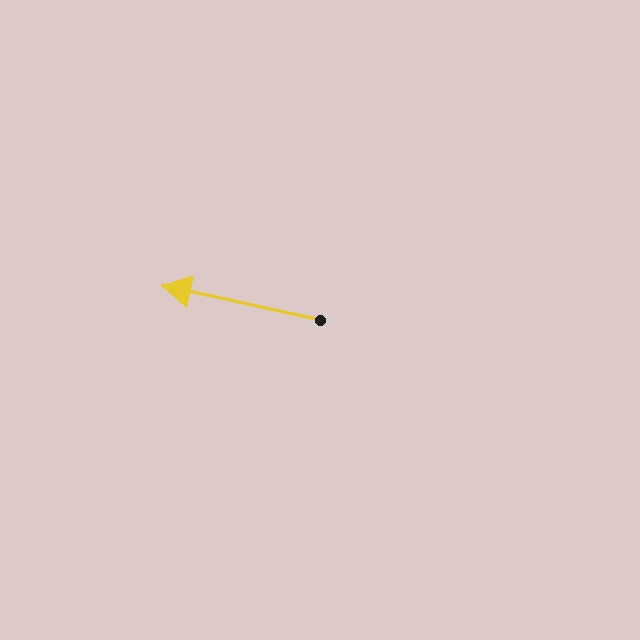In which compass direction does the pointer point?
West.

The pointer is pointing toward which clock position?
Roughly 9 o'clock.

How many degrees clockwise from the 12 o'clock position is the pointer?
Approximately 282 degrees.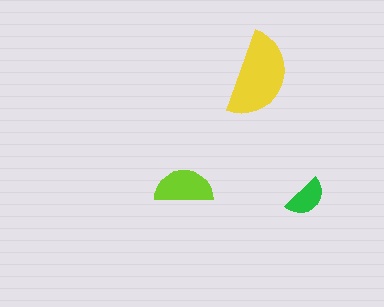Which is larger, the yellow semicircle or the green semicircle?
The yellow one.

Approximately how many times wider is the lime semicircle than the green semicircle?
About 1.5 times wider.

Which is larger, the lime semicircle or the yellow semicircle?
The yellow one.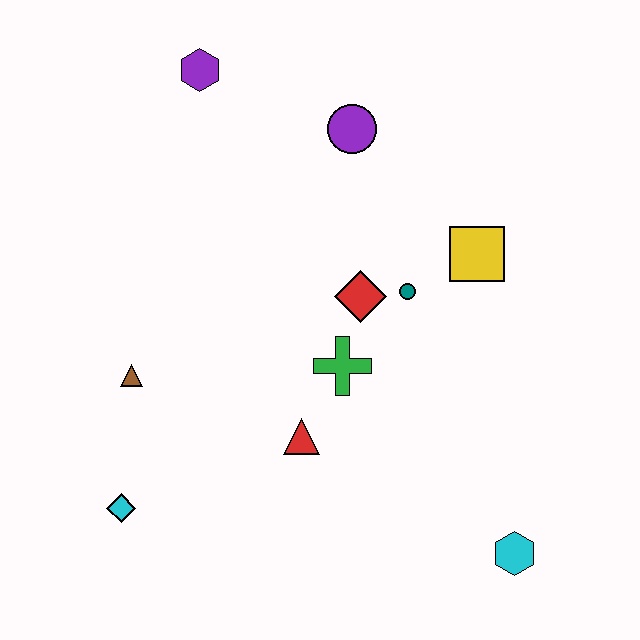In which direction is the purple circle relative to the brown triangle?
The purple circle is above the brown triangle.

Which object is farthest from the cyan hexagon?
The purple hexagon is farthest from the cyan hexagon.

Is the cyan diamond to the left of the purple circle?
Yes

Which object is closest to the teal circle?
The red diamond is closest to the teal circle.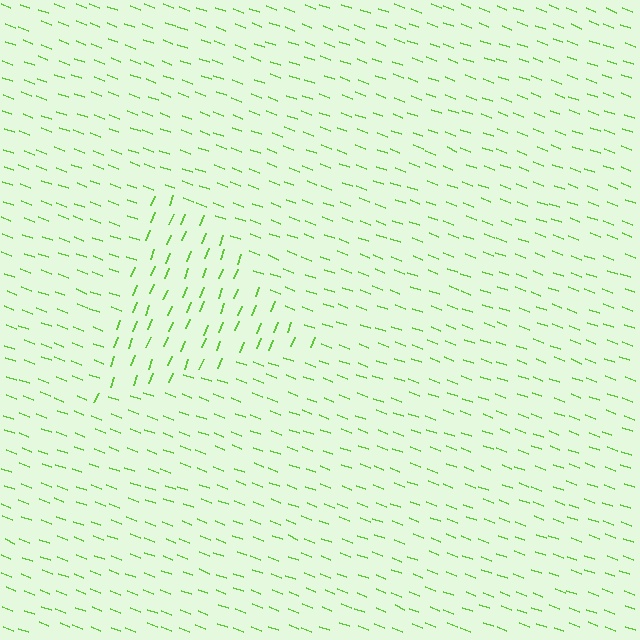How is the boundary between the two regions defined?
The boundary is defined purely by a change in line orientation (approximately 89 degrees difference). All lines are the same color and thickness.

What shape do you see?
I see a triangle.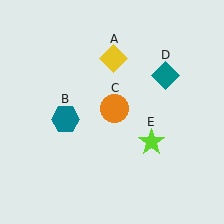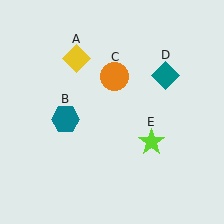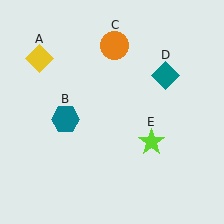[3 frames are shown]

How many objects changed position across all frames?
2 objects changed position: yellow diamond (object A), orange circle (object C).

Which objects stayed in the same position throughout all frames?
Teal hexagon (object B) and teal diamond (object D) and lime star (object E) remained stationary.